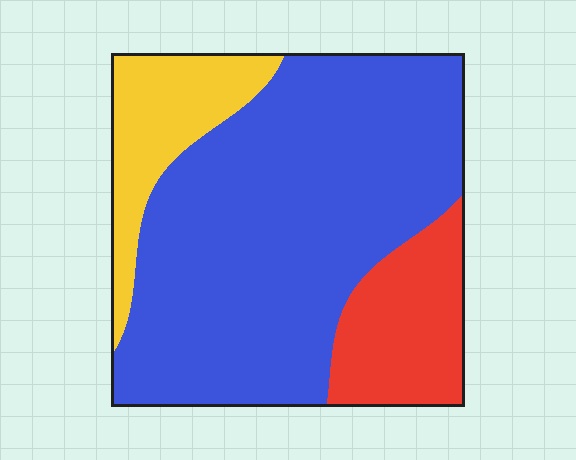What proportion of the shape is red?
Red takes up about one sixth (1/6) of the shape.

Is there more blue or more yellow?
Blue.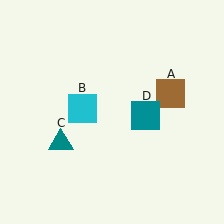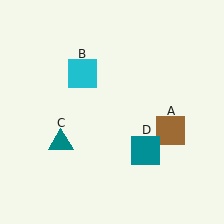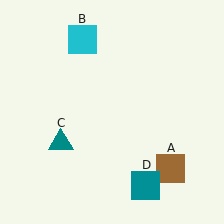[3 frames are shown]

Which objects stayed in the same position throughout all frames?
Teal triangle (object C) remained stationary.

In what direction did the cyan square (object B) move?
The cyan square (object B) moved up.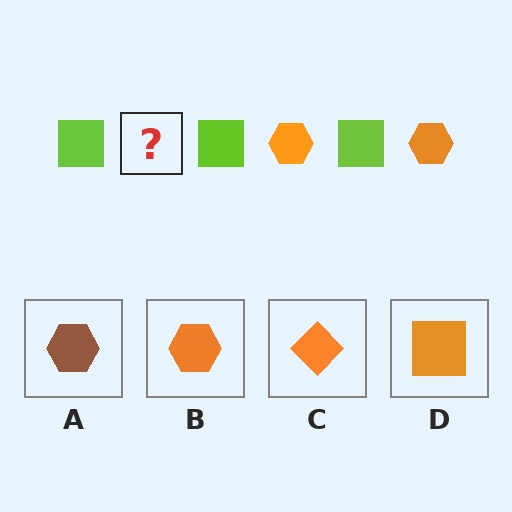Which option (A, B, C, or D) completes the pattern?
B.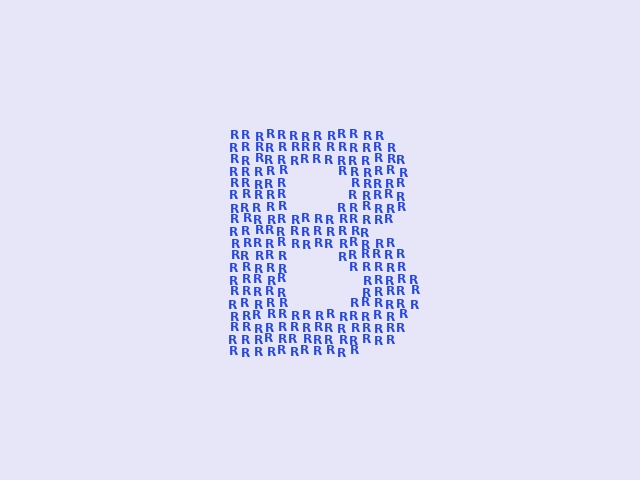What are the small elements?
The small elements are letter R's.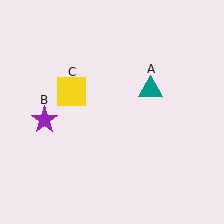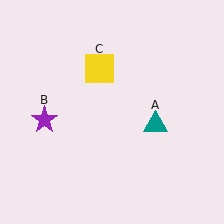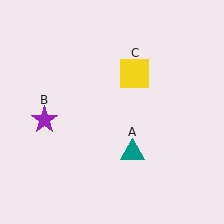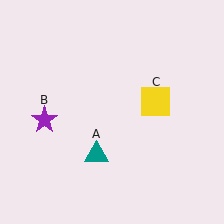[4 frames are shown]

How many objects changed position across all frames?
2 objects changed position: teal triangle (object A), yellow square (object C).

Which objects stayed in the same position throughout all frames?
Purple star (object B) remained stationary.